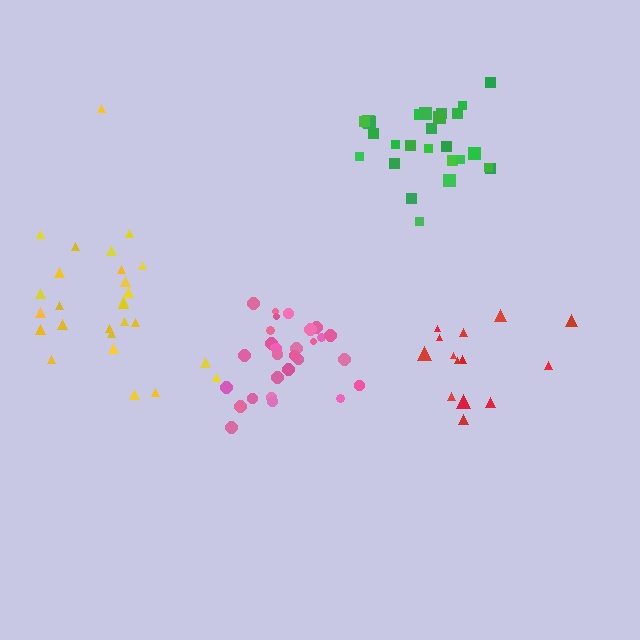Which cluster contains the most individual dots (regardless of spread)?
Pink (29).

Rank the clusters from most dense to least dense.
pink, green, red, yellow.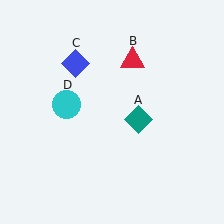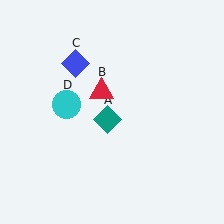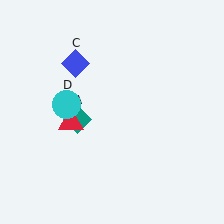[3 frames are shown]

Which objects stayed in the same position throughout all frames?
Blue diamond (object C) and cyan circle (object D) remained stationary.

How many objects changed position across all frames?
2 objects changed position: teal diamond (object A), red triangle (object B).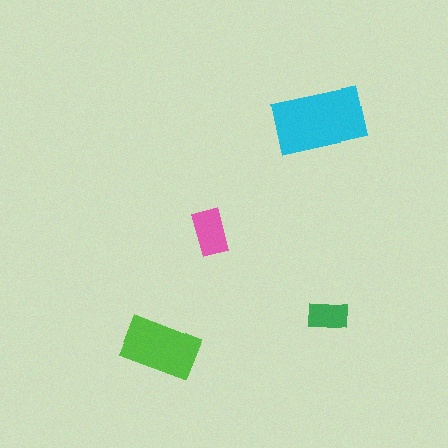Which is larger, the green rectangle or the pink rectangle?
The pink one.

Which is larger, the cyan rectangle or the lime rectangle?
The cyan one.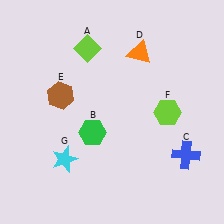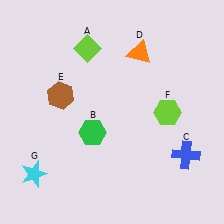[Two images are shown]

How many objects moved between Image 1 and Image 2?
1 object moved between the two images.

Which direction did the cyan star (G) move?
The cyan star (G) moved left.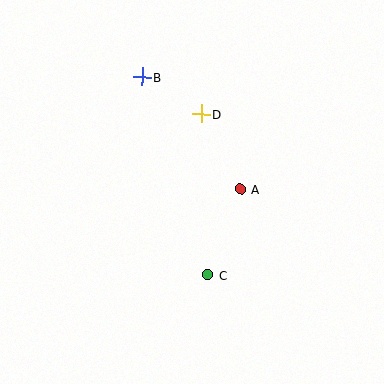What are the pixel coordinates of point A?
Point A is at (240, 189).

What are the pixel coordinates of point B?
Point B is at (142, 77).